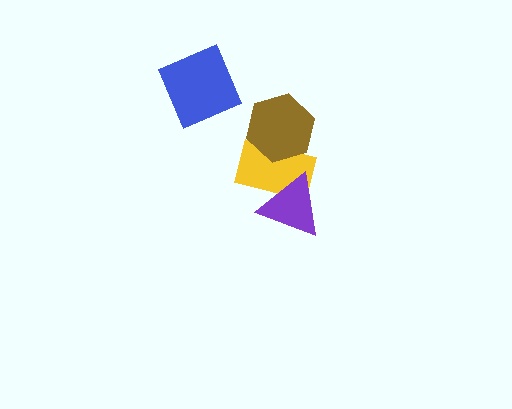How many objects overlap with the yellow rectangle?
2 objects overlap with the yellow rectangle.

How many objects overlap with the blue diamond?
0 objects overlap with the blue diamond.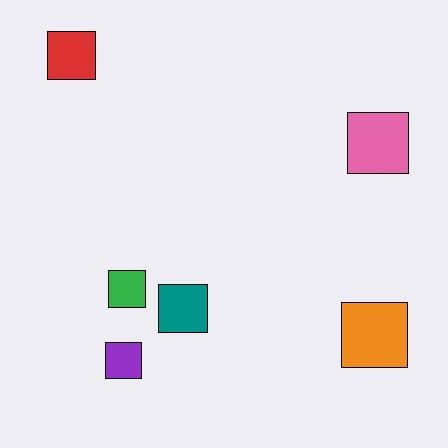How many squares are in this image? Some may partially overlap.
There are 6 squares.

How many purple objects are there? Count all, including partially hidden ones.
There is 1 purple object.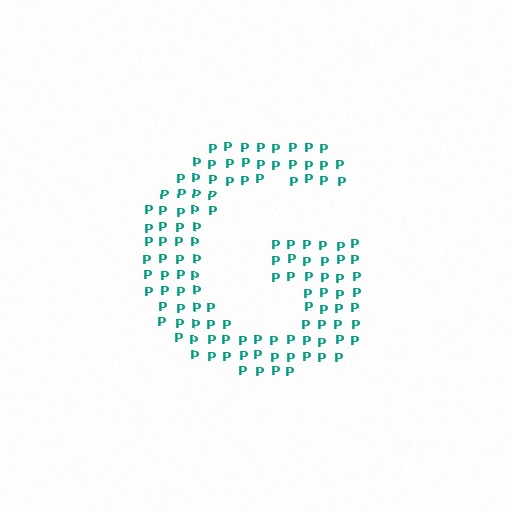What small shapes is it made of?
It is made of small letter P's.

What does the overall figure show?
The overall figure shows the letter G.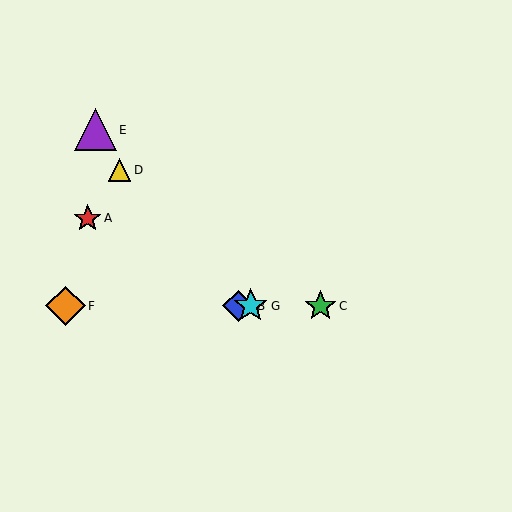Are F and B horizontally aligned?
Yes, both are at y≈306.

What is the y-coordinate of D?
Object D is at y≈170.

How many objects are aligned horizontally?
4 objects (B, C, F, G) are aligned horizontally.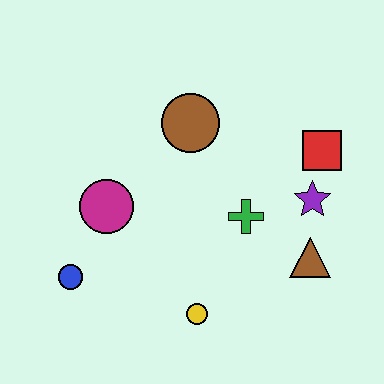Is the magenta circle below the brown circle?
Yes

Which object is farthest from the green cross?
The blue circle is farthest from the green cross.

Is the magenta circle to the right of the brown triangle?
No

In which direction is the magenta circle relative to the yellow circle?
The magenta circle is above the yellow circle.